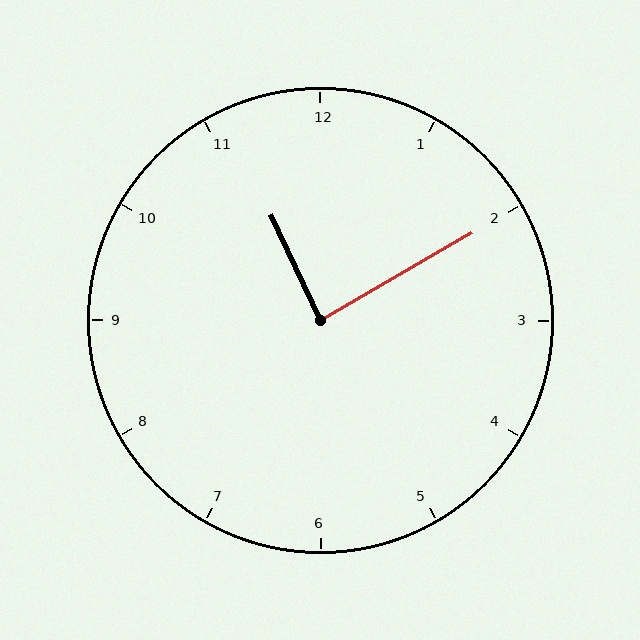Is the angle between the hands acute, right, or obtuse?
It is right.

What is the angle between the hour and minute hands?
Approximately 85 degrees.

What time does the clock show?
11:10.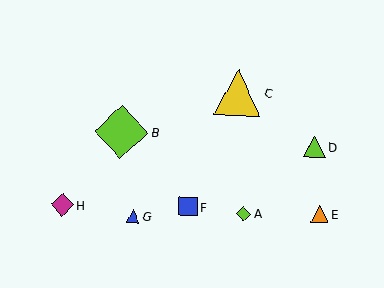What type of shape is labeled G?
Shape G is a blue triangle.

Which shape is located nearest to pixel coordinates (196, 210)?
The blue square (labeled F) at (188, 206) is nearest to that location.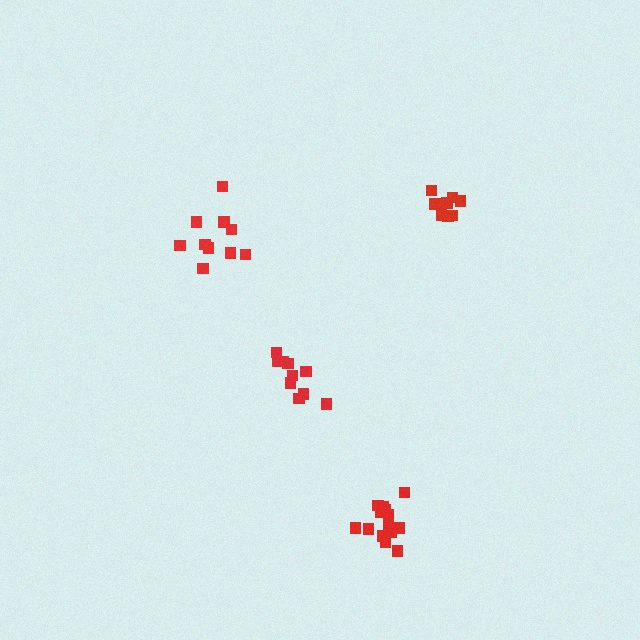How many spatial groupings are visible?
There are 4 spatial groupings.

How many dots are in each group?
Group 1: 8 dots, Group 2: 10 dots, Group 3: 10 dots, Group 4: 14 dots (42 total).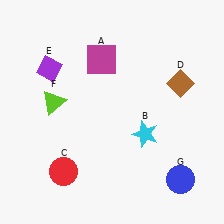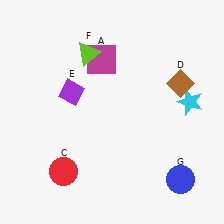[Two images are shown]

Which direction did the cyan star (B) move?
The cyan star (B) moved right.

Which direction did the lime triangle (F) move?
The lime triangle (F) moved up.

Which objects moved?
The objects that moved are: the cyan star (B), the purple diamond (E), the lime triangle (F).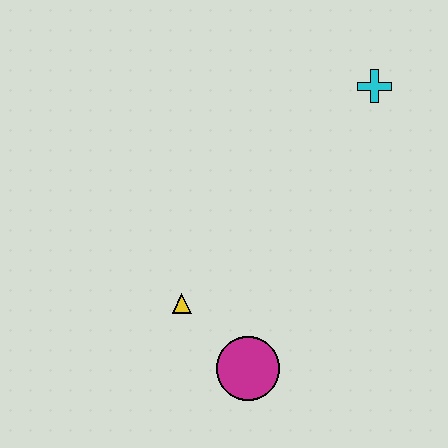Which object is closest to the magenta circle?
The yellow triangle is closest to the magenta circle.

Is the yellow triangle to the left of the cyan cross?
Yes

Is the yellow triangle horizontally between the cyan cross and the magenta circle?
No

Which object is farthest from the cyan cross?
The magenta circle is farthest from the cyan cross.